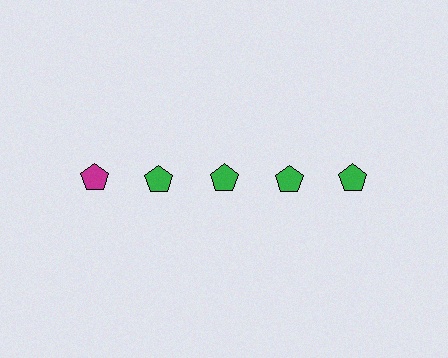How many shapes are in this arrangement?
There are 5 shapes arranged in a grid pattern.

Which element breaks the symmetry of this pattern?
The magenta pentagon in the top row, leftmost column breaks the symmetry. All other shapes are green pentagons.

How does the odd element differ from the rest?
It has a different color: magenta instead of green.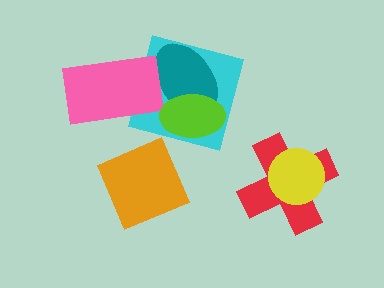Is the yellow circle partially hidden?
No, no other shape covers it.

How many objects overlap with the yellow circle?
1 object overlaps with the yellow circle.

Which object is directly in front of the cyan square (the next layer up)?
The teal ellipse is directly in front of the cyan square.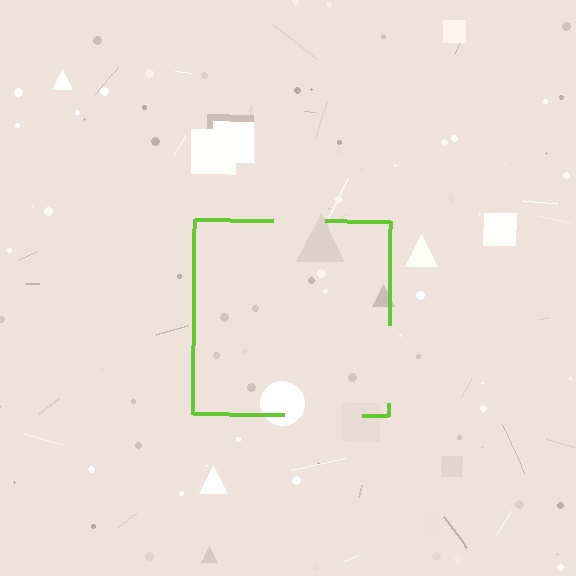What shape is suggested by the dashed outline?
The dashed outline suggests a square.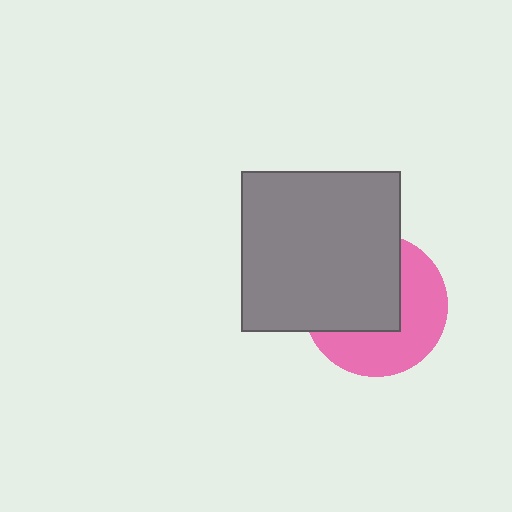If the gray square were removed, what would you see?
You would see the complete pink circle.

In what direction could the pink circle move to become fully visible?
The pink circle could move toward the lower-right. That would shift it out from behind the gray square entirely.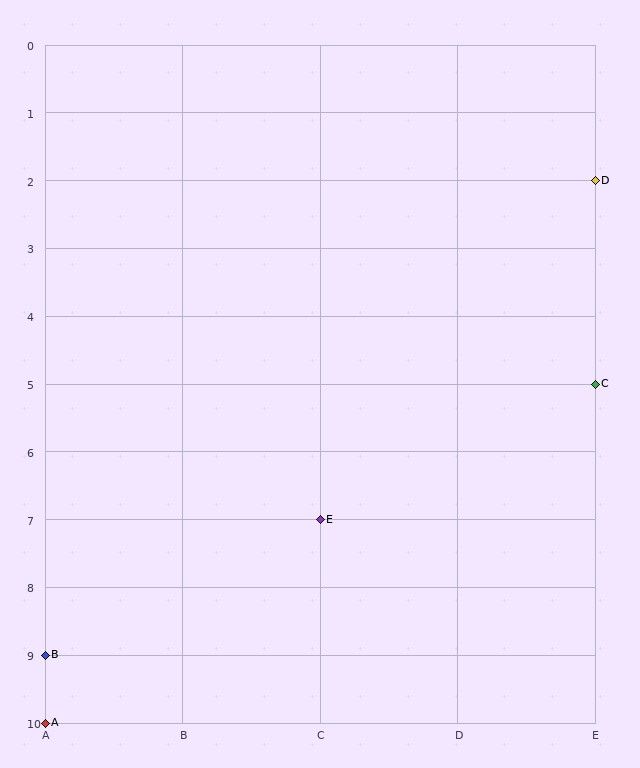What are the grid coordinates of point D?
Point D is at grid coordinates (E, 2).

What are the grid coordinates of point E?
Point E is at grid coordinates (C, 7).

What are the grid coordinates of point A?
Point A is at grid coordinates (A, 10).